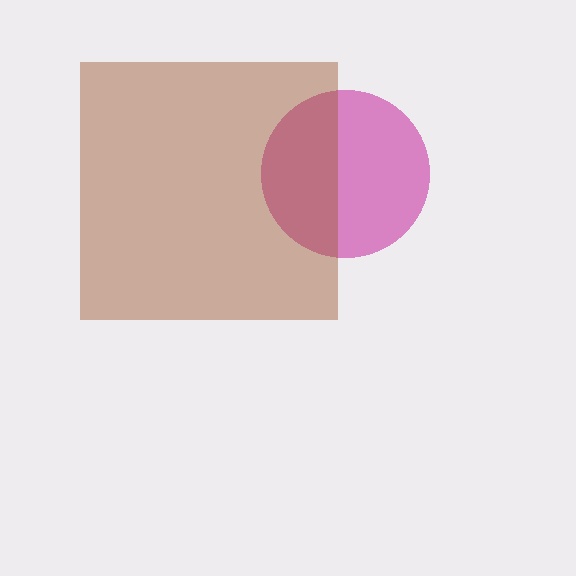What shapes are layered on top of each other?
The layered shapes are: a magenta circle, a brown square.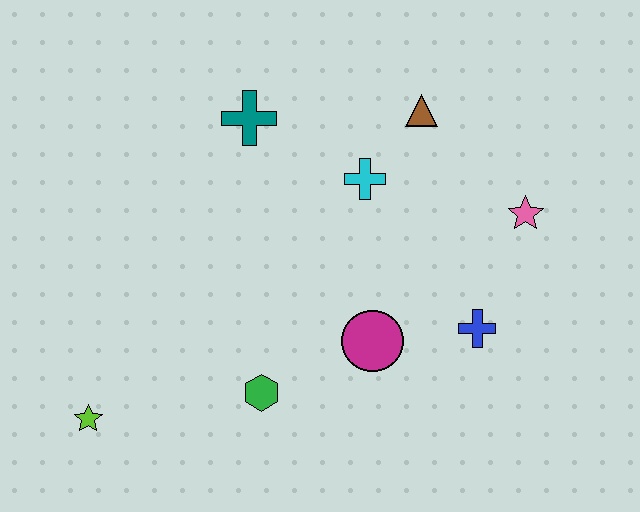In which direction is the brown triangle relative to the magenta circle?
The brown triangle is above the magenta circle.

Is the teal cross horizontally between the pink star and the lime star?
Yes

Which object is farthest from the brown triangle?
The lime star is farthest from the brown triangle.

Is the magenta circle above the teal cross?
No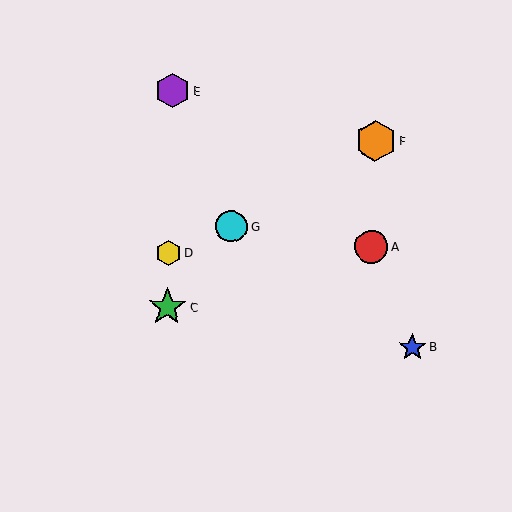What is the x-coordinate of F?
Object F is at x≈376.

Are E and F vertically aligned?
No, E is at x≈172 and F is at x≈376.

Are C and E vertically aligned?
Yes, both are at x≈167.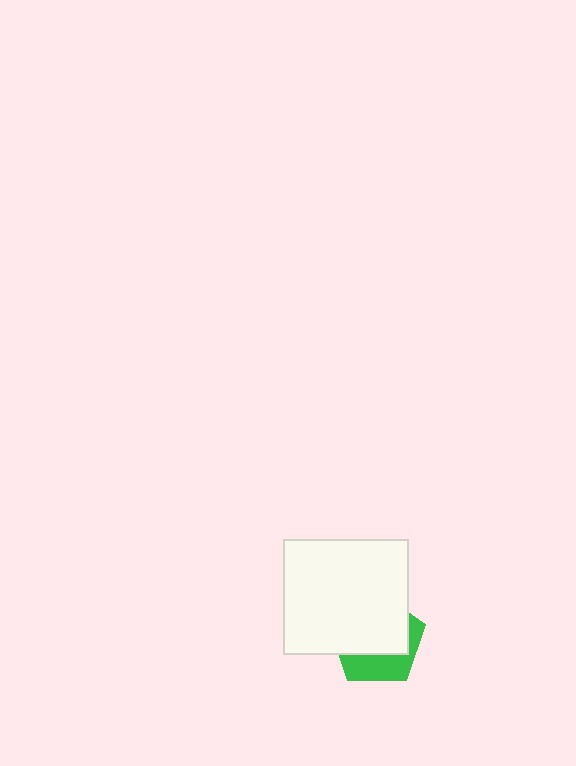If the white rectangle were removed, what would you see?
You would see the complete green pentagon.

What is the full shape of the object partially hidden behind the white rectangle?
The partially hidden object is a green pentagon.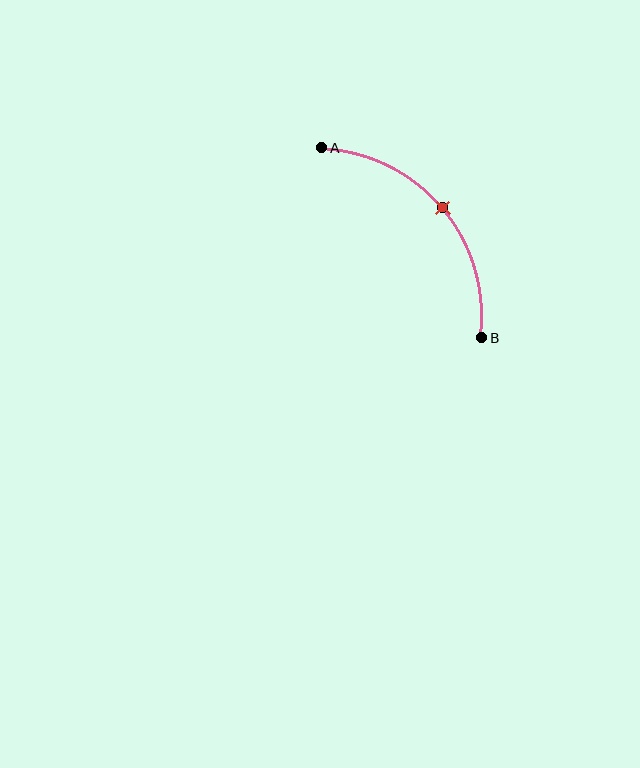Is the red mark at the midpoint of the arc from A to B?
Yes. The red mark lies on the arc at equal arc-length from both A and B — it is the arc midpoint.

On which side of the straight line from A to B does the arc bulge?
The arc bulges above and to the right of the straight line connecting A and B.